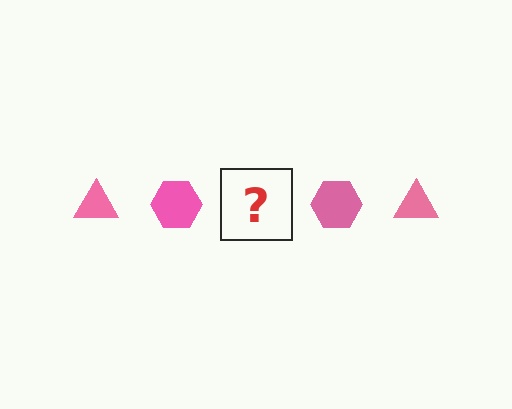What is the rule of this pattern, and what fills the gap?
The rule is that the pattern cycles through triangle, hexagon shapes in pink. The gap should be filled with a pink triangle.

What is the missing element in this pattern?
The missing element is a pink triangle.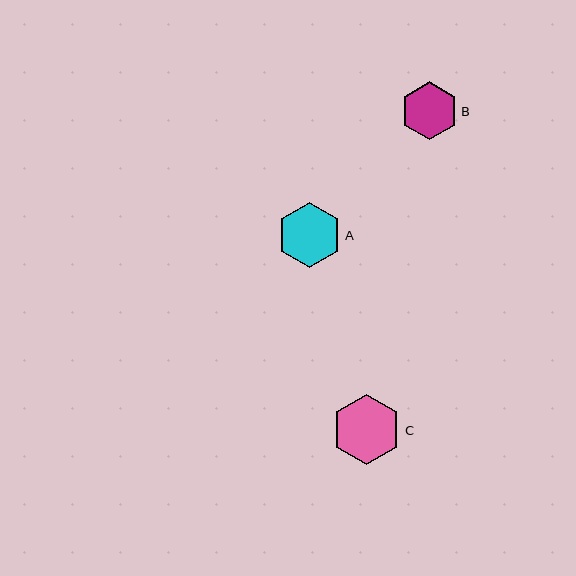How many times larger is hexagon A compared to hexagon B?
Hexagon A is approximately 1.1 times the size of hexagon B.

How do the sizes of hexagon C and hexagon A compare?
Hexagon C and hexagon A are approximately the same size.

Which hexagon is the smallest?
Hexagon B is the smallest with a size of approximately 58 pixels.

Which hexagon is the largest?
Hexagon C is the largest with a size of approximately 70 pixels.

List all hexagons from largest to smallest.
From largest to smallest: C, A, B.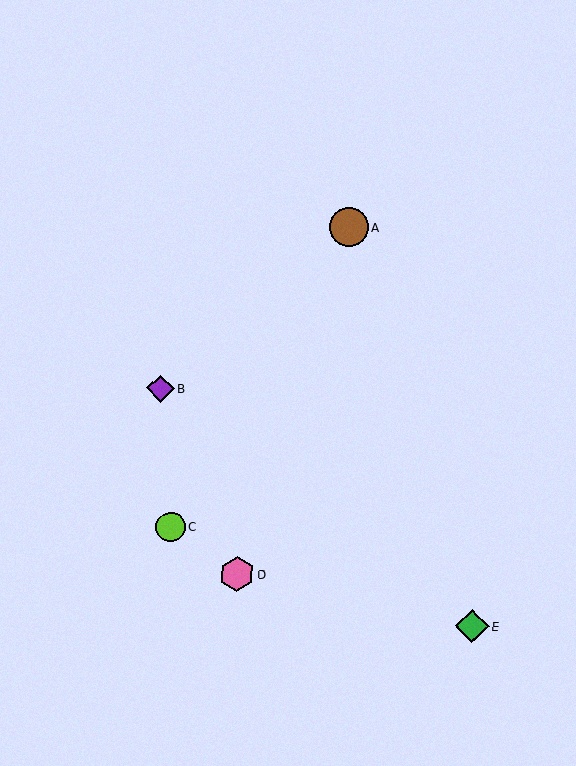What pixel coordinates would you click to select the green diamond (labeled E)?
Click at (472, 626) to select the green diamond E.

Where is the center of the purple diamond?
The center of the purple diamond is at (161, 388).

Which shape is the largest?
The brown circle (labeled A) is the largest.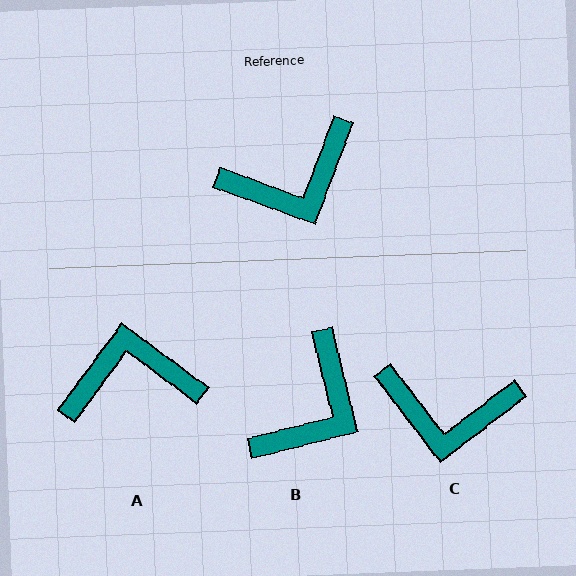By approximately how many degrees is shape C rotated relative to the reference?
Approximately 32 degrees clockwise.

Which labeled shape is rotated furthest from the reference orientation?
A, about 164 degrees away.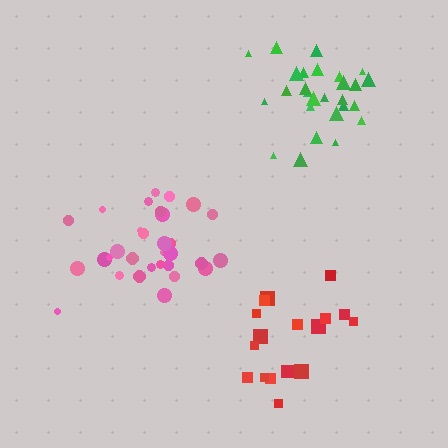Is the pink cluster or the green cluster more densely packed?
Green.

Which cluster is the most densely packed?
Green.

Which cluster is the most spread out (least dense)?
Red.